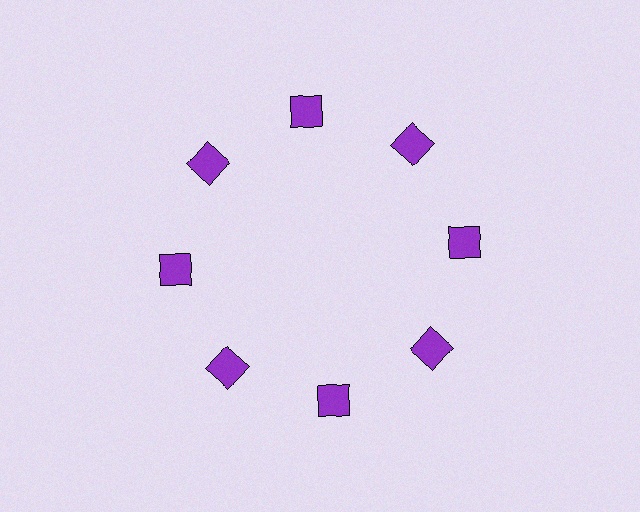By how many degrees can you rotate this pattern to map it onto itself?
The pattern maps onto itself every 45 degrees of rotation.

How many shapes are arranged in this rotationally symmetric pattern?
There are 8 shapes, arranged in 8 groups of 1.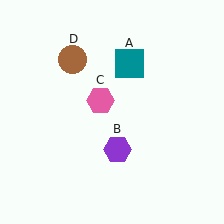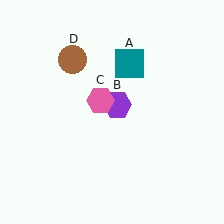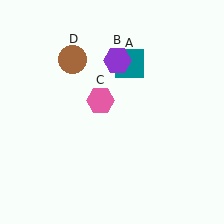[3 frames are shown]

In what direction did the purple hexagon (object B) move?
The purple hexagon (object B) moved up.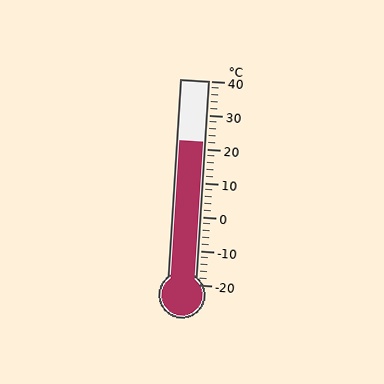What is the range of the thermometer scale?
The thermometer scale ranges from -20°C to 40°C.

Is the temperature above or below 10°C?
The temperature is above 10°C.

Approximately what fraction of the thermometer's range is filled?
The thermometer is filled to approximately 70% of its range.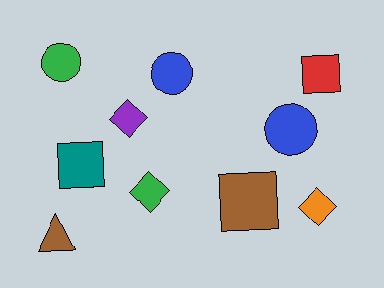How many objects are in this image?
There are 10 objects.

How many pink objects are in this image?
There are no pink objects.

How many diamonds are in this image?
There are 3 diamonds.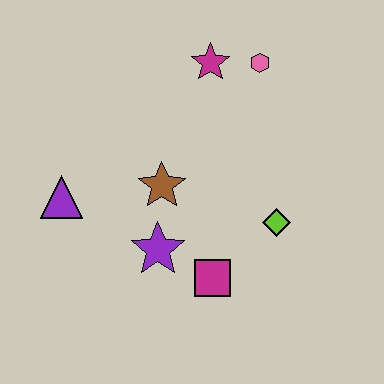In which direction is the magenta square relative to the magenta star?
The magenta square is below the magenta star.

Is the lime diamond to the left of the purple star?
No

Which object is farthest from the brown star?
The pink hexagon is farthest from the brown star.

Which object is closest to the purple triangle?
The brown star is closest to the purple triangle.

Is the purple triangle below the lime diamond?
No